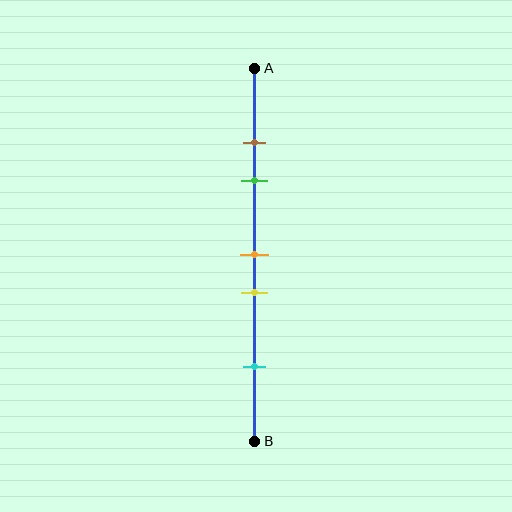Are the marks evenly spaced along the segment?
No, the marks are not evenly spaced.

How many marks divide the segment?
There are 5 marks dividing the segment.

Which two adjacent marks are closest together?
The brown and green marks are the closest adjacent pair.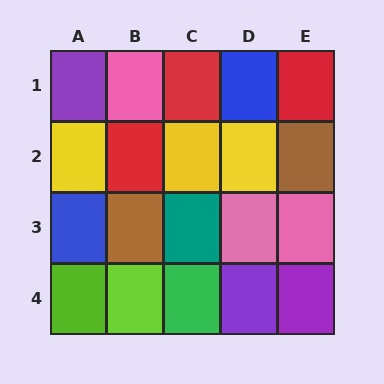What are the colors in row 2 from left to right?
Yellow, red, yellow, yellow, brown.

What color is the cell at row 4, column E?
Purple.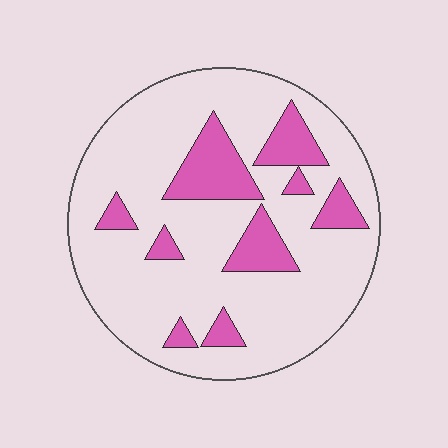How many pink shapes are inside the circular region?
9.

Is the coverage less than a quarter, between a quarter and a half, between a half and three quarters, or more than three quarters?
Less than a quarter.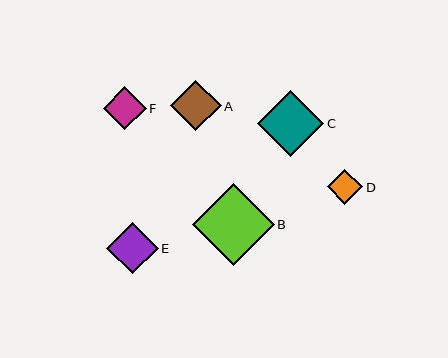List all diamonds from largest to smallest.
From largest to smallest: B, C, E, A, F, D.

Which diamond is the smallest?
Diamond D is the smallest with a size of approximately 35 pixels.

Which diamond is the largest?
Diamond B is the largest with a size of approximately 82 pixels.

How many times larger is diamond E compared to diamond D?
Diamond E is approximately 1.4 times the size of diamond D.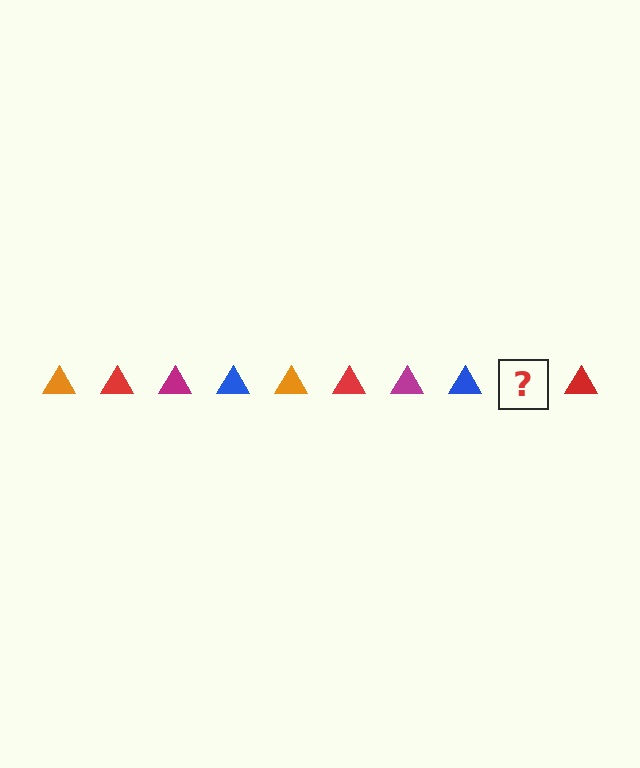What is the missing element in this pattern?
The missing element is an orange triangle.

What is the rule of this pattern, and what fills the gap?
The rule is that the pattern cycles through orange, red, magenta, blue triangles. The gap should be filled with an orange triangle.